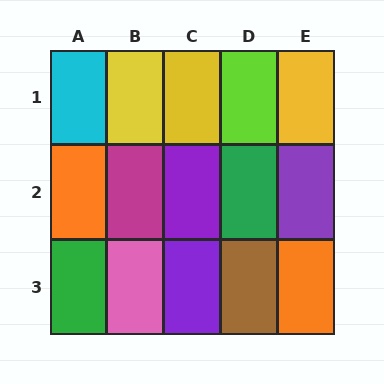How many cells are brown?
1 cell is brown.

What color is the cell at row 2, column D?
Green.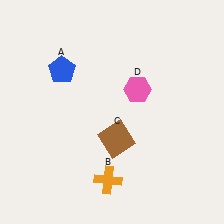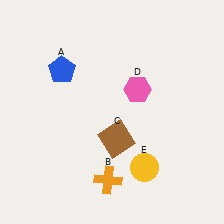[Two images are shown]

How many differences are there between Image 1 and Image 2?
There is 1 difference between the two images.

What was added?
A yellow circle (E) was added in Image 2.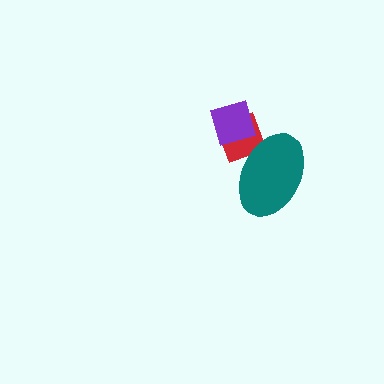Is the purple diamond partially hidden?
No, no other shape covers it.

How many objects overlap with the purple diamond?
1 object overlaps with the purple diamond.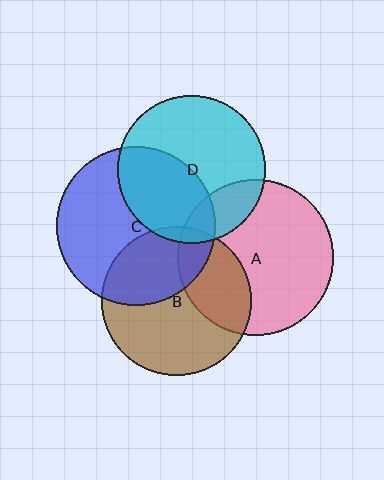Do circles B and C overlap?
Yes.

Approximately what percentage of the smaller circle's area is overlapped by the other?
Approximately 35%.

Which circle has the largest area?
Circle C (blue).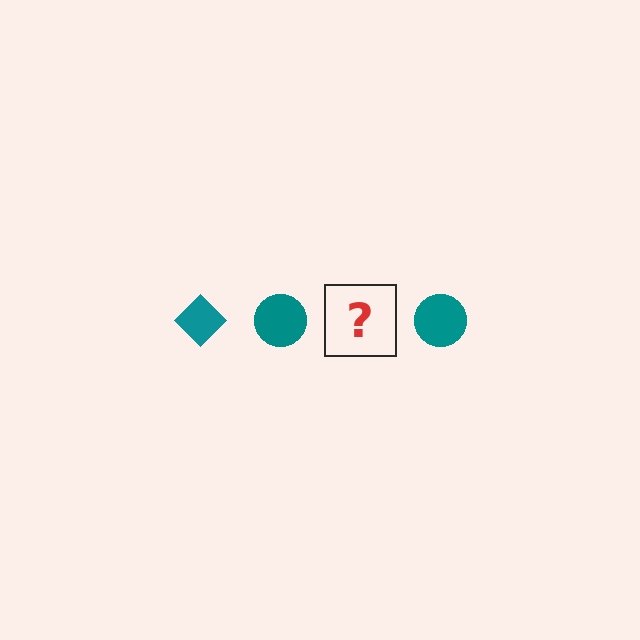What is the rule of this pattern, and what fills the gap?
The rule is that the pattern cycles through diamond, circle shapes in teal. The gap should be filled with a teal diamond.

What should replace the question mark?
The question mark should be replaced with a teal diamond.